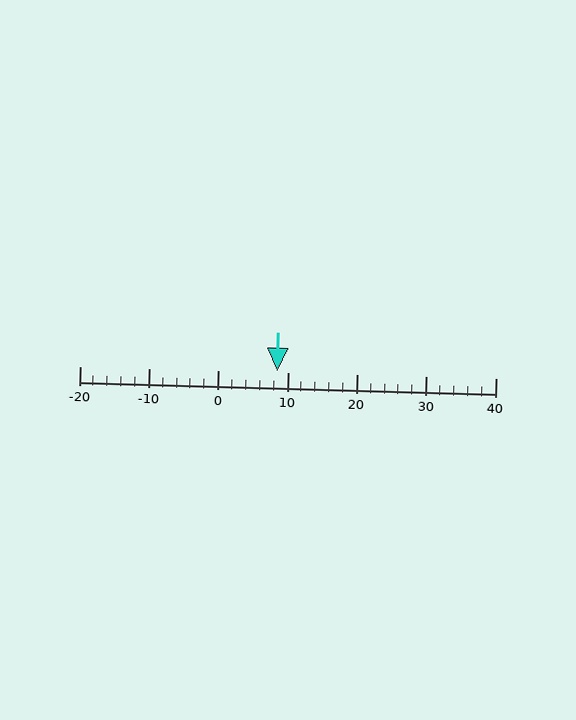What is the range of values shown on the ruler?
The ruler shows values from -20 to 40.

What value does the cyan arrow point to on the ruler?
The cyan arrow points to approximately 8.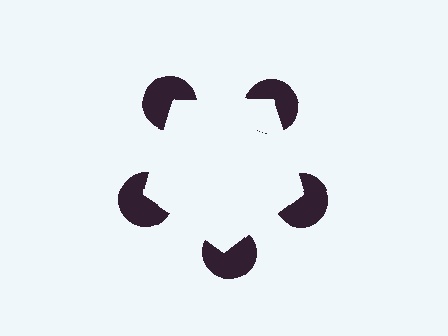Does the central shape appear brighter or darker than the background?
It typically appears slightly brighter than the background, even though no actual brightness change is drawn.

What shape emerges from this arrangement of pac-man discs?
An illusory pentagon — its edges are inferred from the aligned wedge cuts in the pac-man discs, not physically drawn.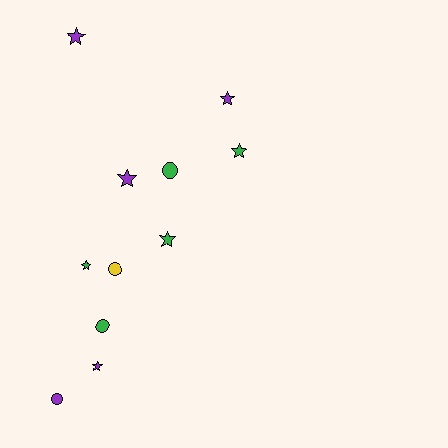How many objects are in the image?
There are 11 objects.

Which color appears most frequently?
Purple, with 5 objects.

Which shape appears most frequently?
Star, with 7 objects.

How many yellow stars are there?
There are no yellow stars.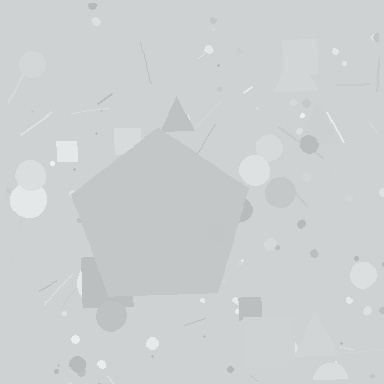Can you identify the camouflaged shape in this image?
The camouflaged shape is a pentagon.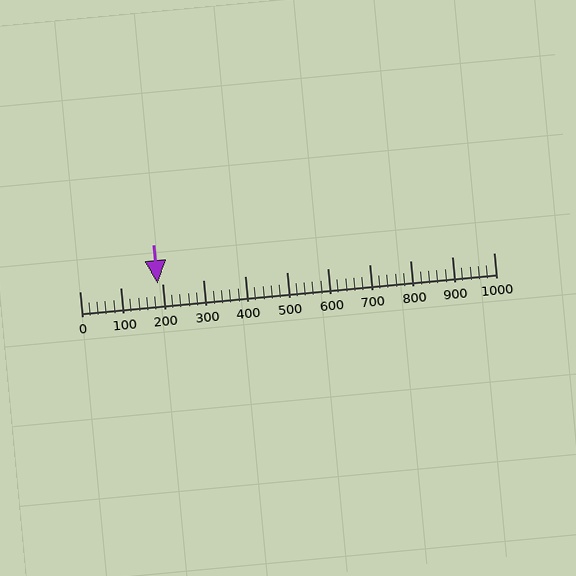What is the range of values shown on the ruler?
The ruler shows values from 0 to 1000.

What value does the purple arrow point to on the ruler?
The purple arrow points to approximately 188.